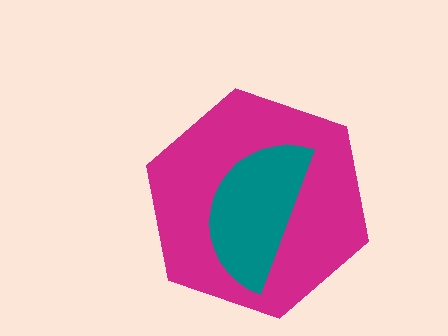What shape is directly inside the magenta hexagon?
The teal semicircle.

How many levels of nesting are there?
2.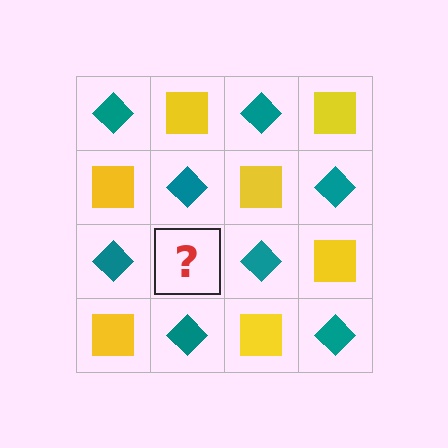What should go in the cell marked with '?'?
The missing cell should contain a yellow square.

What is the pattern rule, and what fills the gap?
The rule is that it alternates teal diamond and yellow square in a checkerboard pattern. The gap should be filled with a yellow square.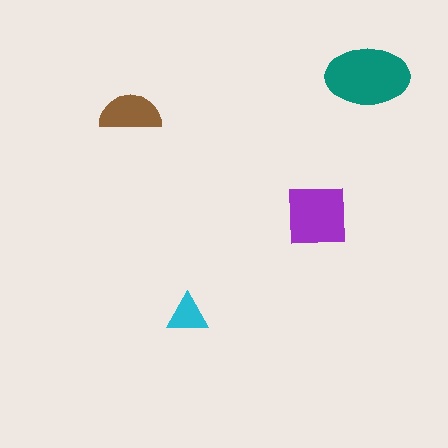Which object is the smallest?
The cyan triangle.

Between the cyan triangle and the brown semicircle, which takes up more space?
The brown semicircle.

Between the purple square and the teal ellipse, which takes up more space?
The teal ellipse.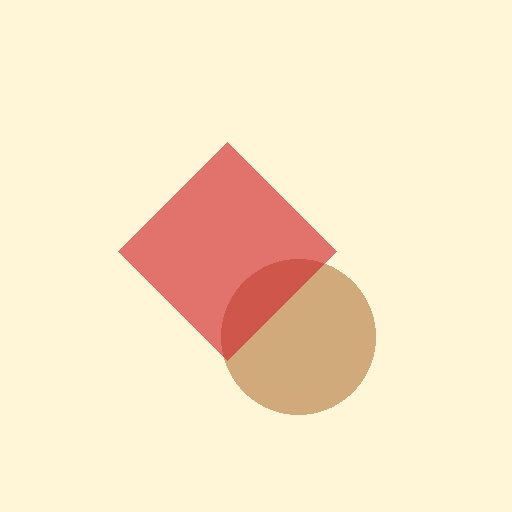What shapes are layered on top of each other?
The layered shapes are: a brown circle, a red diamond.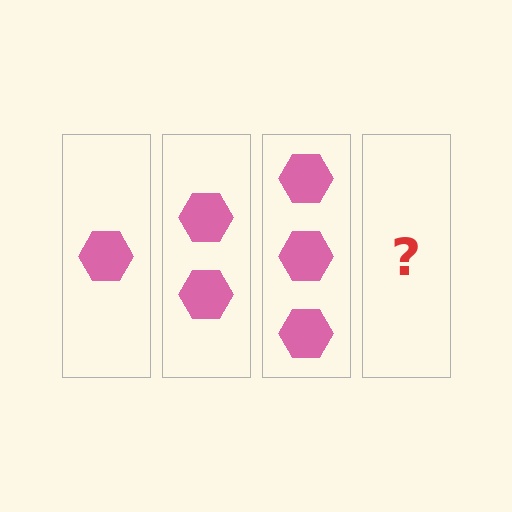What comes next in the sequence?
The next element should be 4 hexagons.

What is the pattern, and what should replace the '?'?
The pattern is that each step adds one more hexagon. The '?' should be 4 hexagons.